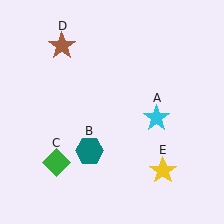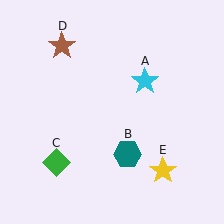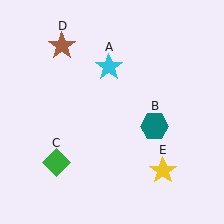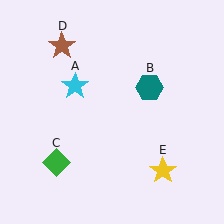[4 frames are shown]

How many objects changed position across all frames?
2 objects changed position: cyan star (object A), teal hexagon (object B).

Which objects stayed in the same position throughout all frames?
Green diamond (object C) and brown star (object D) and yellow star (object E) remained stationary.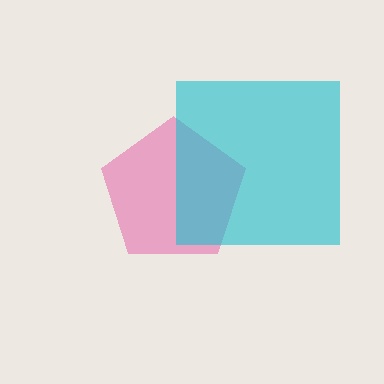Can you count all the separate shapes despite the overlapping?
Yes, there are 2 separate shapes.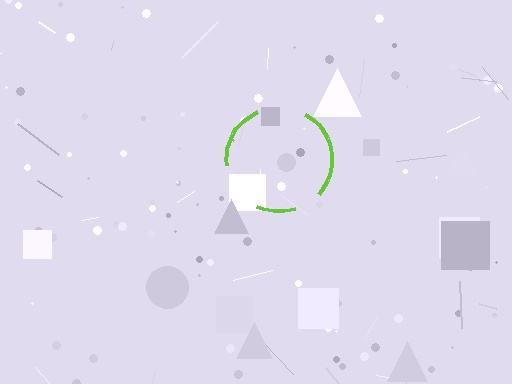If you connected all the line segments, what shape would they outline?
They would outline a circle.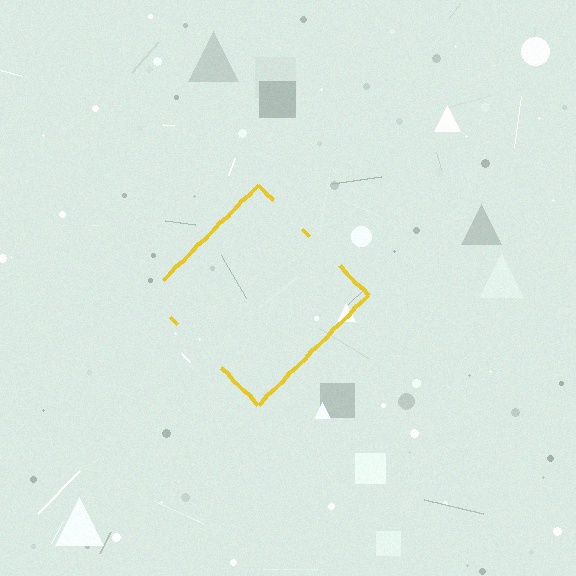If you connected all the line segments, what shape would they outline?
They would outline a diamond.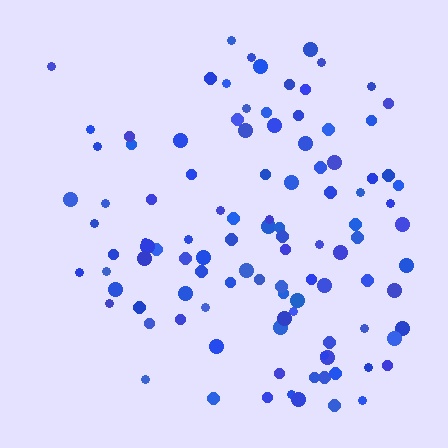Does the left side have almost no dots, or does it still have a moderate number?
Still a moderate number, just noticeably fewer than the right.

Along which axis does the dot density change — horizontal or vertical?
Horizontal.